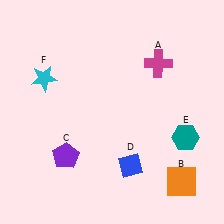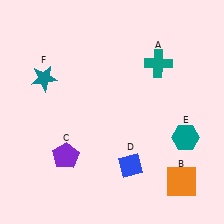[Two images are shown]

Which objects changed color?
A changed from magenta to teal. F changed from cyan to teal.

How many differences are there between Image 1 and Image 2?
There are 2 differences between the two images.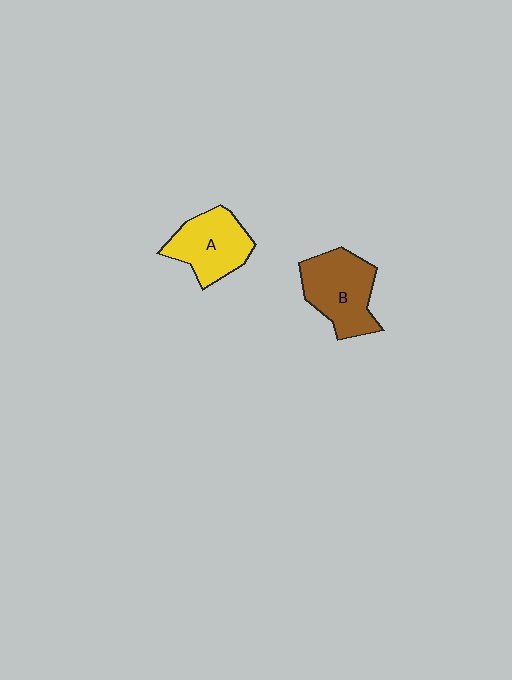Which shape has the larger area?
Shape B (brown).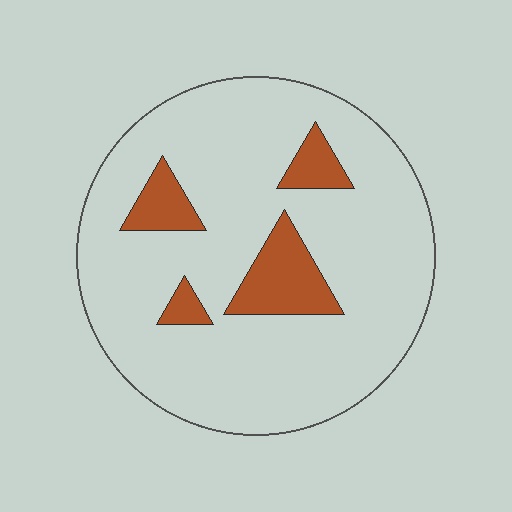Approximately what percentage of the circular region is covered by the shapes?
Approximately 15%.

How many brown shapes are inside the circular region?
4.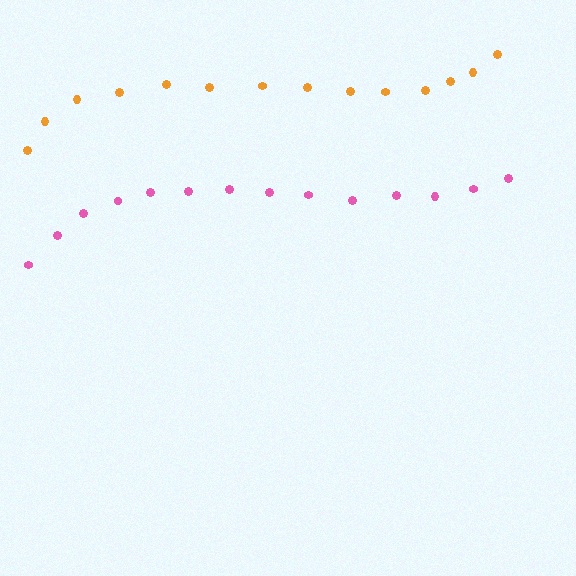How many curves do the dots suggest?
There are 2 distinct paths.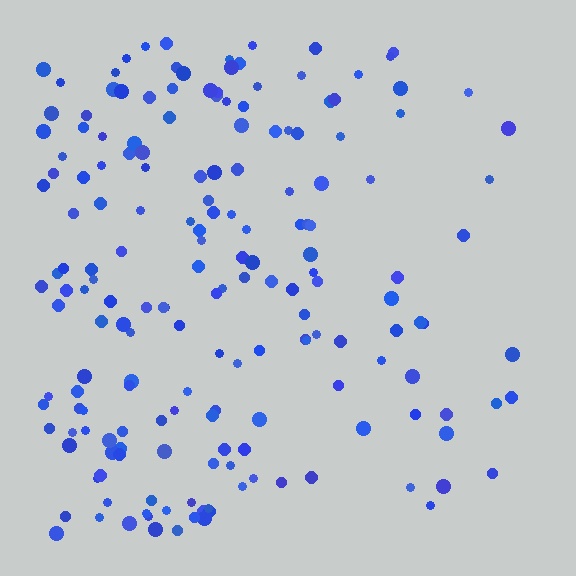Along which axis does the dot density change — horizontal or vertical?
Horizontal.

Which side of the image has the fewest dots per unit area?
The right.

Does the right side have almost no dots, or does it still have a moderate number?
Still a moderate number, just noticeably fewer than the left.